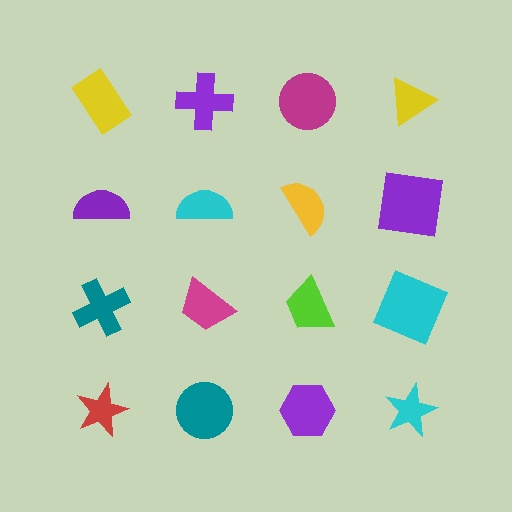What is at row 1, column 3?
A magenta circle.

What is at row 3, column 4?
A cyan square.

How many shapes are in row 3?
4 shapes.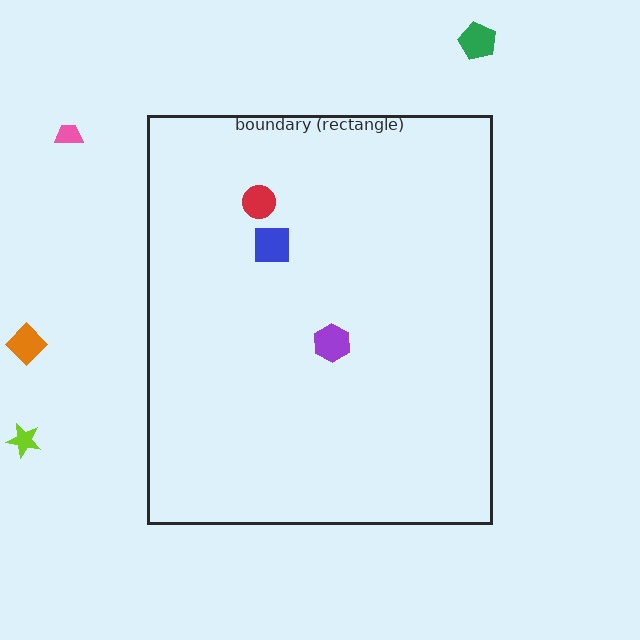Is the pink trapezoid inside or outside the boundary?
Outside.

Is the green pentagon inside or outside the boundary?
Outside.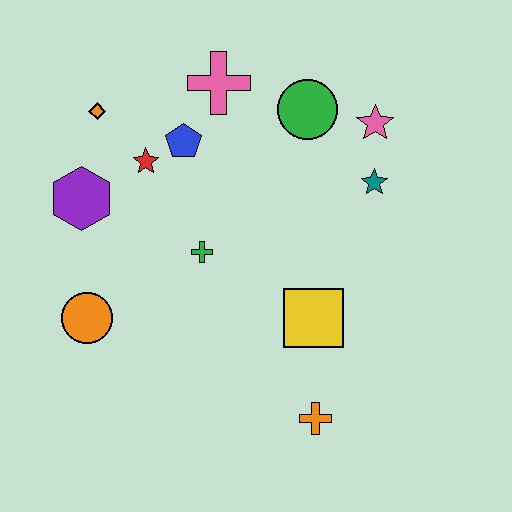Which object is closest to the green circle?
The pink star is closest to the green circle.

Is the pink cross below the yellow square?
No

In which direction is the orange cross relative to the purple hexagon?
The orange cross is to the right of the purple hexagon.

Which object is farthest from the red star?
The orange cross is farthest from the red star.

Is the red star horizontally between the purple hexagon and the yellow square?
Yes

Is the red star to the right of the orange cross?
No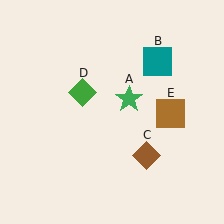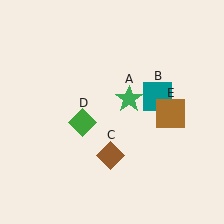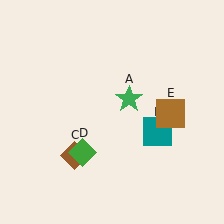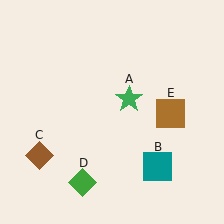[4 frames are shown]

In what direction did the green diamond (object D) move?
The green diamond (object D) moved down.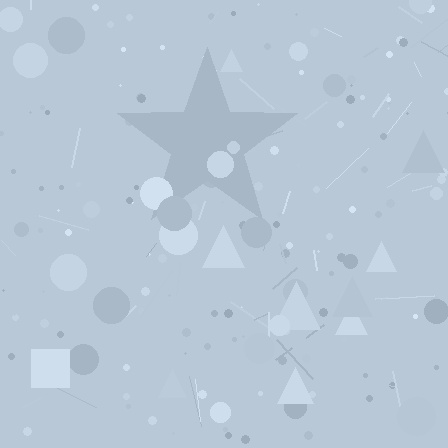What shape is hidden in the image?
A star is hidden in the image.